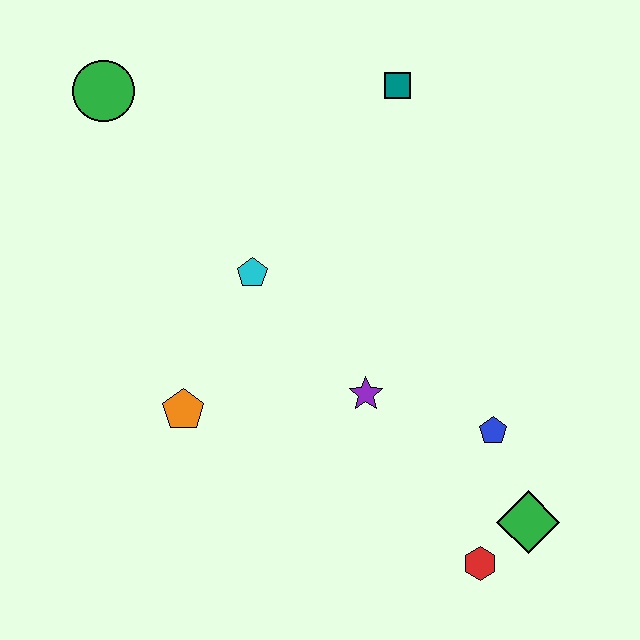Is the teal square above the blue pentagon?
Yes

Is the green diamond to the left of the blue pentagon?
No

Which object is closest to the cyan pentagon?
The orange pentagon is closest to the cyan pentagon.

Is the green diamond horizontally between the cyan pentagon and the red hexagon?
No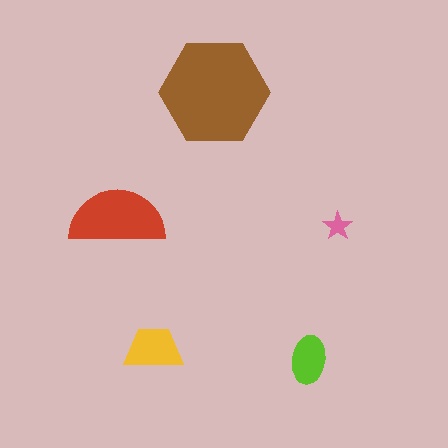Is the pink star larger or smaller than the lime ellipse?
Smaller.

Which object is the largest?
The brown hexagon.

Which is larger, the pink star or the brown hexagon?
The brown hexagon.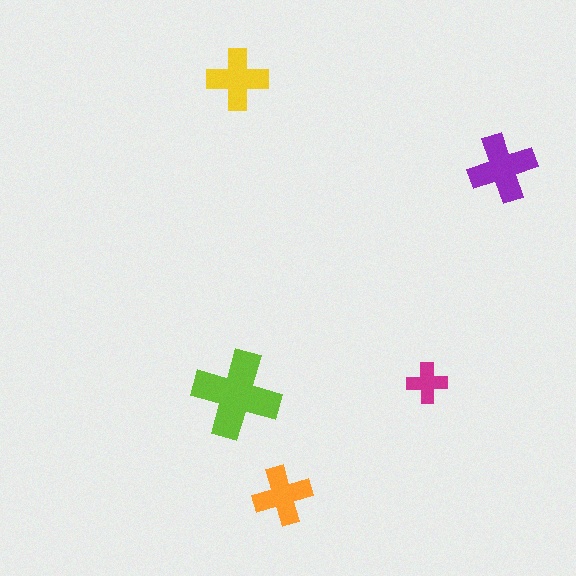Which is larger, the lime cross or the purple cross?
The lime one.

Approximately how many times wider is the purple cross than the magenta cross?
About 1.5 times wider.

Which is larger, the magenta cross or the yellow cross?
The yellow one.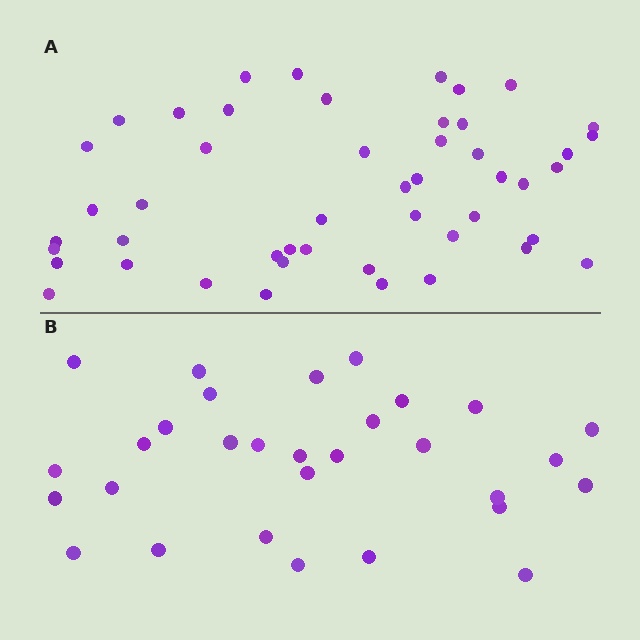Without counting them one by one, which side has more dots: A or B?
Region A (the top region) has more dots.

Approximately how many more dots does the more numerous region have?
Region A has approximately 20 more dots than region B.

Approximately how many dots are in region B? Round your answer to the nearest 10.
About 30 dots.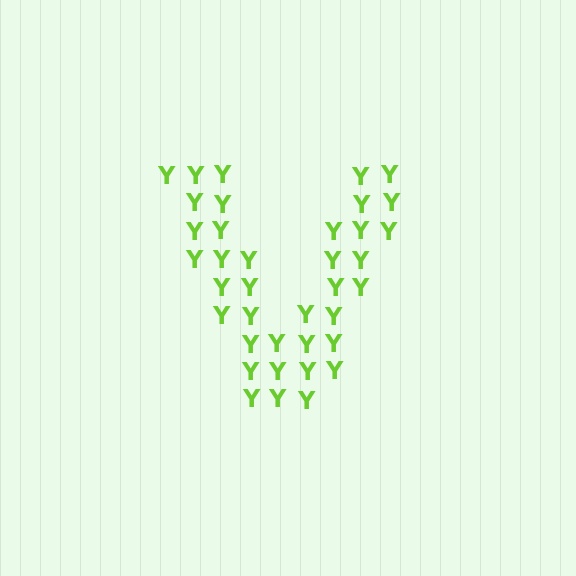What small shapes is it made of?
It is made of small letter Y's.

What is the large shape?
The large shape is the letter V.